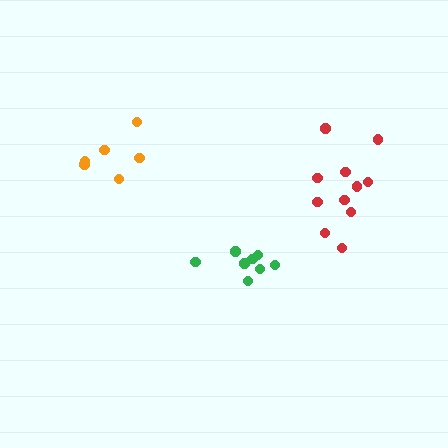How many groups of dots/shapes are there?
There are 3 groups.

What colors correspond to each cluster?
The clusters are colored: orange, red, green.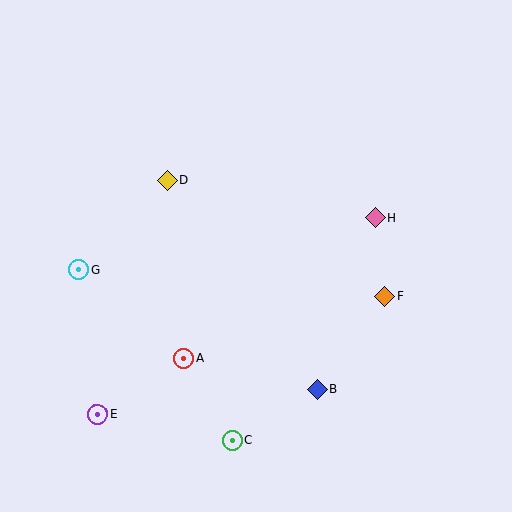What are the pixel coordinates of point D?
Point D is at (167, 181).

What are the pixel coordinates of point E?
Point E is at (97, 415).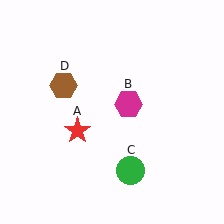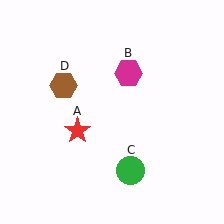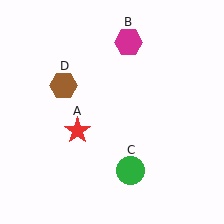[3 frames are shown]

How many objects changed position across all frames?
1 object changed position: magenta hexagon (object B).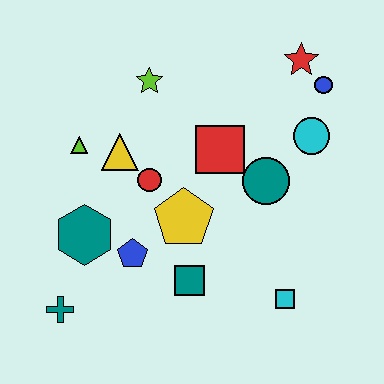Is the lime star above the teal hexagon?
Yes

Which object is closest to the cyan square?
The teal square is closest to the cyan square.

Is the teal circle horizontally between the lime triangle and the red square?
No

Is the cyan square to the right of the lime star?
Yes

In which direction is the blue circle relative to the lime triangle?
The blue circle is to the right of the lime triangle.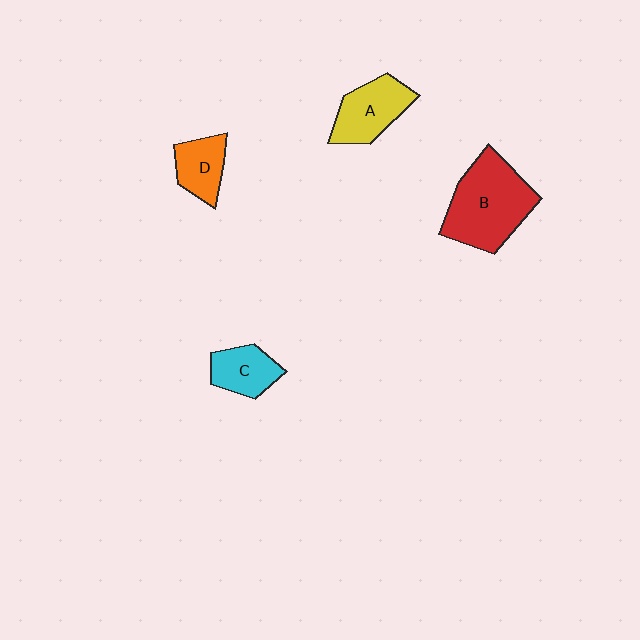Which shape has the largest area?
Shape B (red).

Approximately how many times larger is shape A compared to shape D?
Approximately 1.4 times.